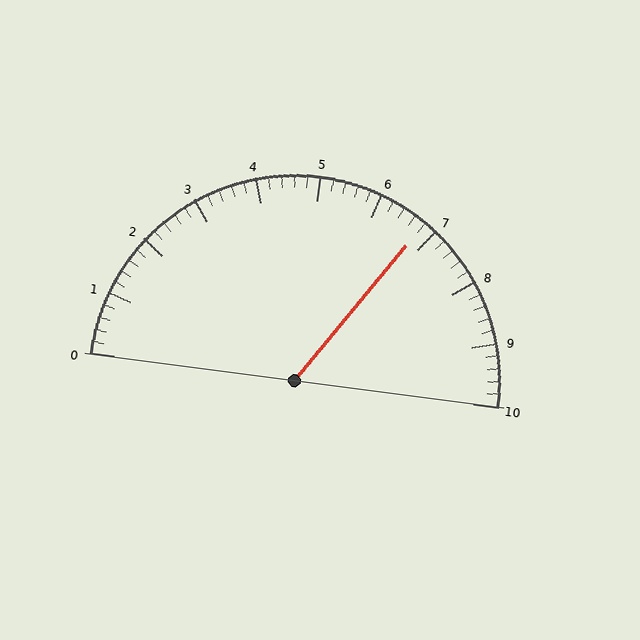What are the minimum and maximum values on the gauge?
The gauge ranges from 0 to 10.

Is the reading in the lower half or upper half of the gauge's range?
The reading is in the upper half of the range (0 to 10).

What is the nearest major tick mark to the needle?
The nearest major tick mark is 7.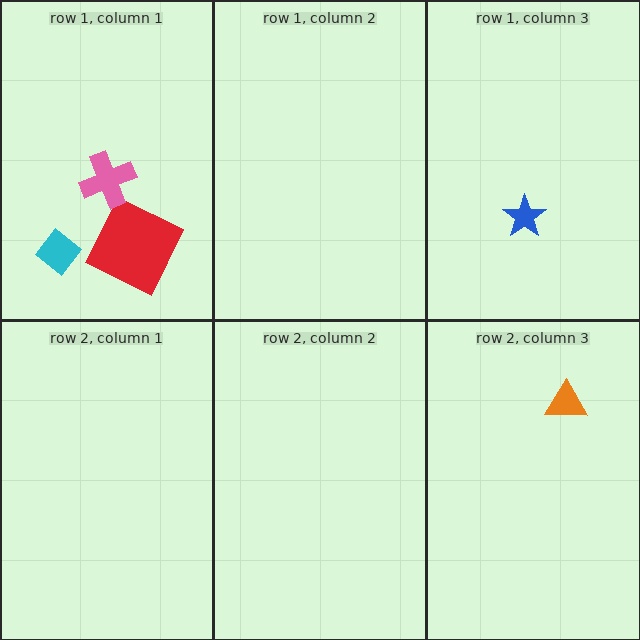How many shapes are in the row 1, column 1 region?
3.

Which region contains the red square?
The row 1, column 1 region.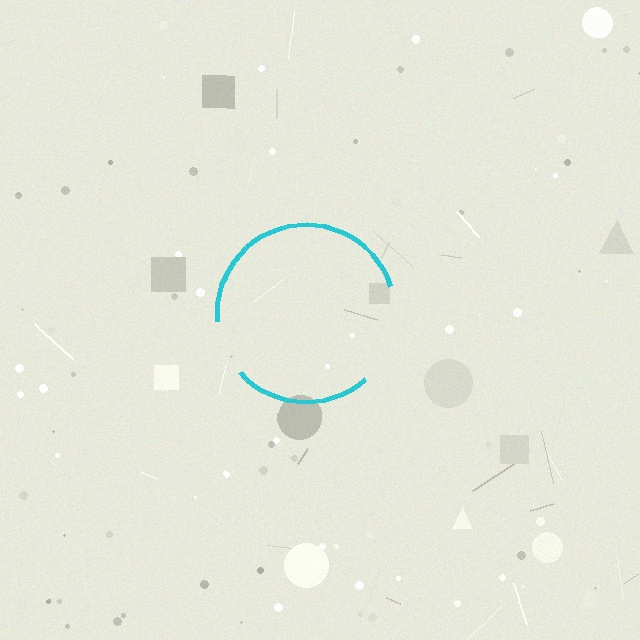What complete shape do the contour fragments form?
The contour fragments form a circle.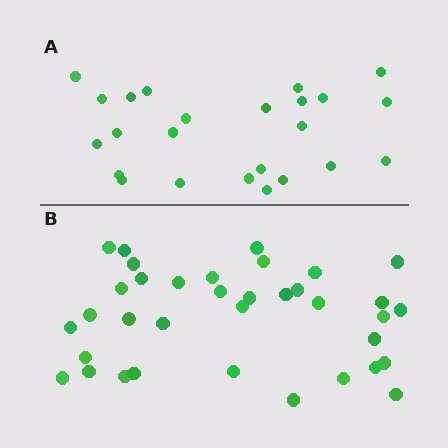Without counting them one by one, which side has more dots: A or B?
Region B (the bottom region) has more dots.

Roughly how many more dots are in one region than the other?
Region B has roughly 12 or so more dots than region A.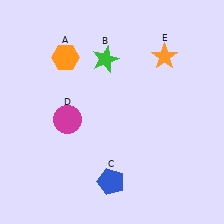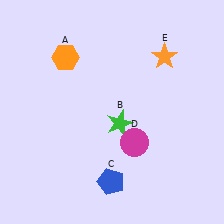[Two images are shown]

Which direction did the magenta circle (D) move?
The magenta circle (D) moved right.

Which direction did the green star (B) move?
The green star (B) moved down.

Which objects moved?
The objects that moved are: the green star (B), the magenta circle (D).